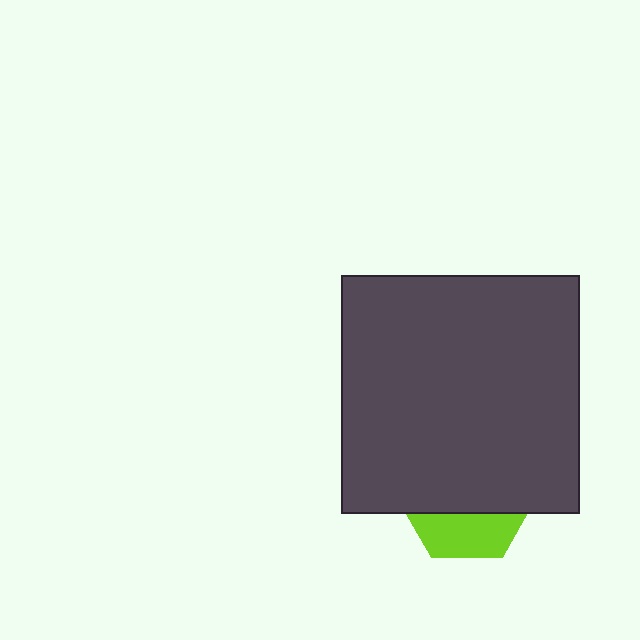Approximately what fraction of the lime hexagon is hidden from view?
Roughly 68% of the lime hexagon is hidden behind the dark gray square.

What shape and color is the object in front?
The object in front is a dark gray square.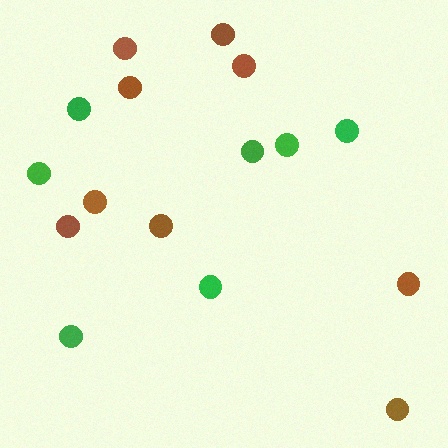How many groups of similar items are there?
There are 2 groups: one group of green circles (7) and one group of brown circles (9).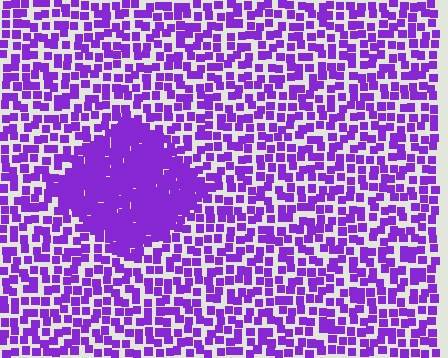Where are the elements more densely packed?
The elements are more densely packed inside the diamond boundary.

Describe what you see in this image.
The image contains small purple elements arranged at two different densities. A diamond-shaped region is visible where the elements are more densely packed than the surrounding area.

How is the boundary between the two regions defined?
The boundary is defined by a change in element density (approximately 2.4x ratio). All elements are the same color, size, and shape.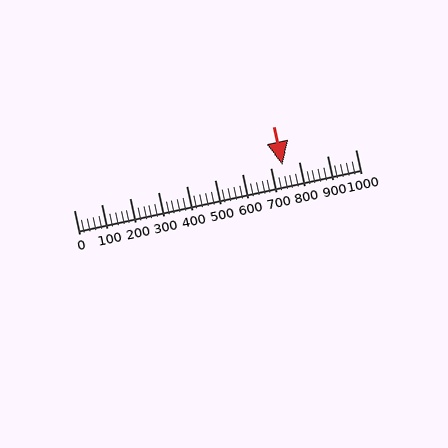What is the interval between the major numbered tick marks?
The major tick marks are spaced 100 units apart.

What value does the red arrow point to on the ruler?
The red arrow points to approximately 740.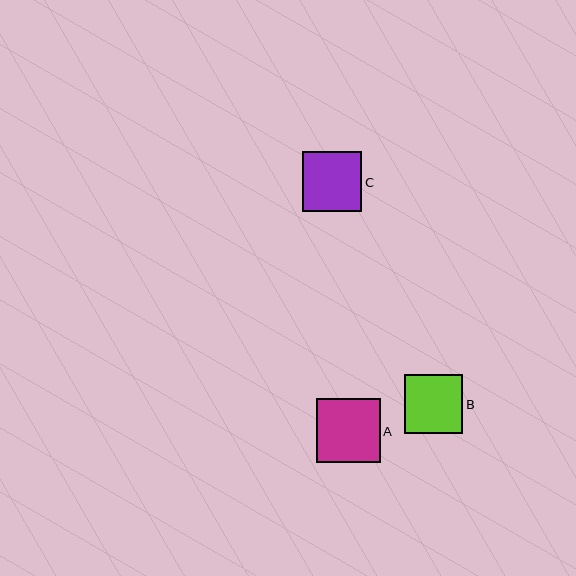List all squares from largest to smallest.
From largest to smallest: A, C, B.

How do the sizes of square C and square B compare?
Square C and square B are approximately the same size.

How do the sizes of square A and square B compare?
Square A and square B are approximately the same size.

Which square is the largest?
Square A is the largest with a size of approximately 64 pixels.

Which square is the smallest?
Square B is the smallest with a size of approximately 58 pixels.